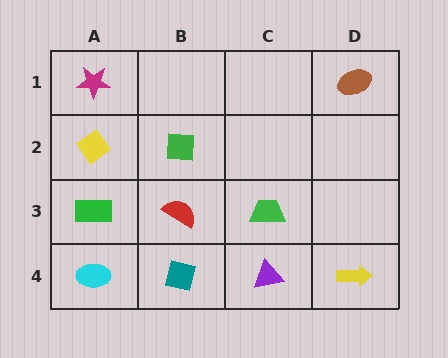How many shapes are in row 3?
3 shapes.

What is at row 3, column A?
A green rectangle.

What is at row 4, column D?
A yellow arrow.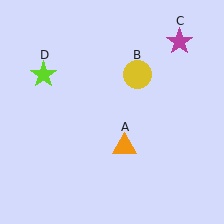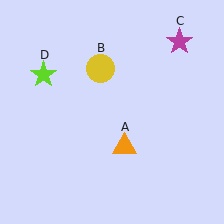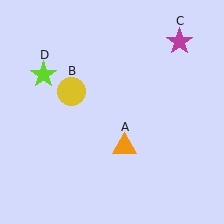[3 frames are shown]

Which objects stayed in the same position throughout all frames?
Orange triangle (object A) and magenta star (object C) and lime star (object D) remained stationary.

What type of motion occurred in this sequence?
The yellow circle (object B) rotated counterclockwise around the center of the scene.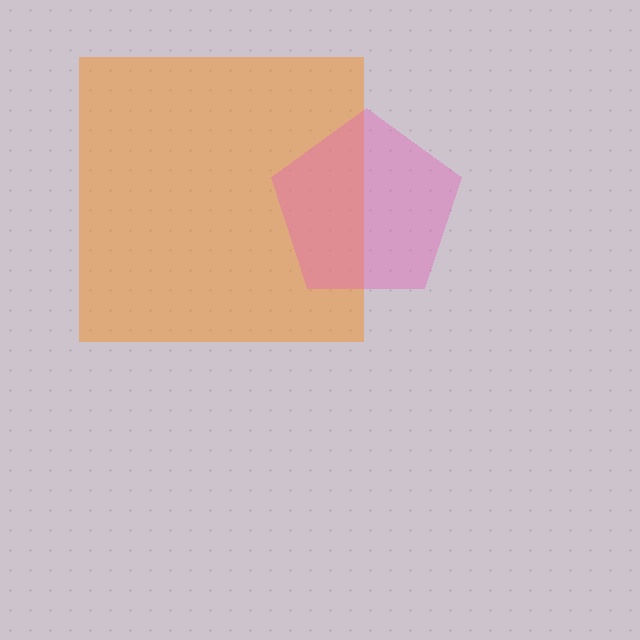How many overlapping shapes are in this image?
There are 2 overlapping shapes in the image.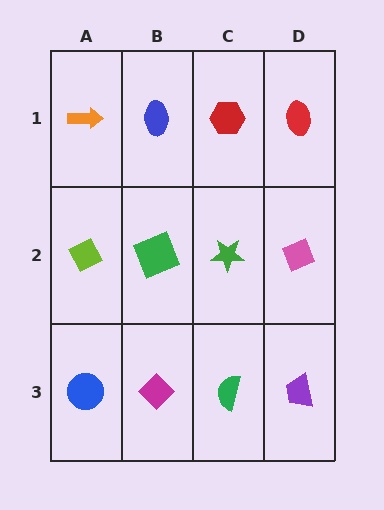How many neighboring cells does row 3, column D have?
2.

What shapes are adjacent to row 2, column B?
A blue ellipse (row 1, column B), a magenta diamond (row 3, column B), a lime diamond (row 2, column A), a green star (row 2, column C).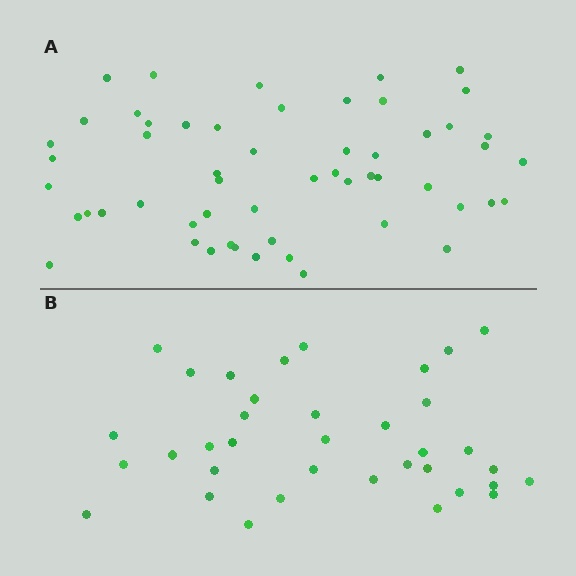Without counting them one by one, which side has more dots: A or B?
Region A (the top region) has more dots.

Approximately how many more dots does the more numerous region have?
Region A has approximately 20 more dots than region B.